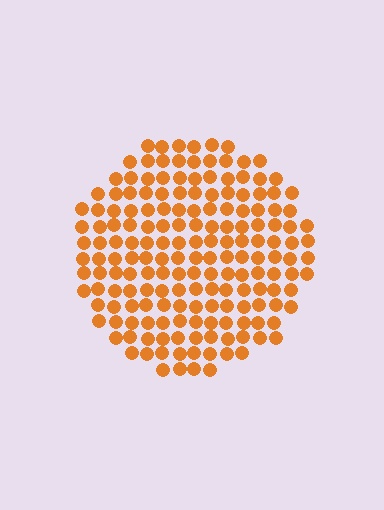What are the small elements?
The small elements are circles.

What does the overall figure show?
The overall figure shows a circle.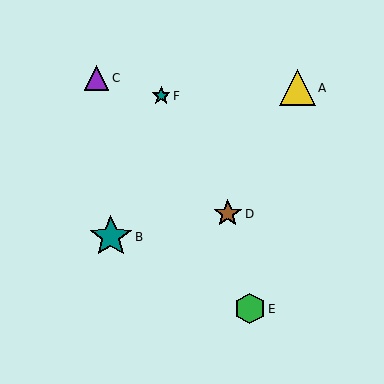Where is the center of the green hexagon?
The center of the green hexagon is at (250, 309).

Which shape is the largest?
The teal star (labeled B) is the largest.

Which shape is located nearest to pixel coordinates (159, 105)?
The teal star (labeled F) at (161, 96) is nearest to that location.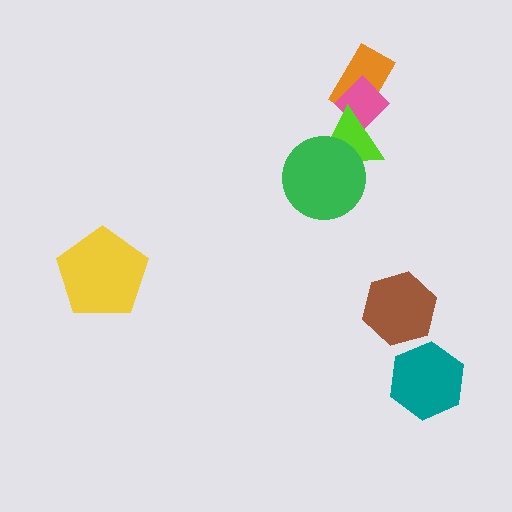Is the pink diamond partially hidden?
Yes, it is partially covered by another shape.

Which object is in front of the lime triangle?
The green circle is in front of the lime triangle.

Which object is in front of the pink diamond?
The lime triangle is in front of the pink diamond.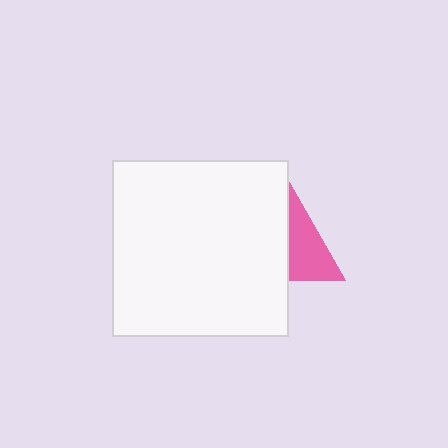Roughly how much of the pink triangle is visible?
About half of it is visible (roughly 50%).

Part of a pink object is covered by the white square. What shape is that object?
It is a triangle.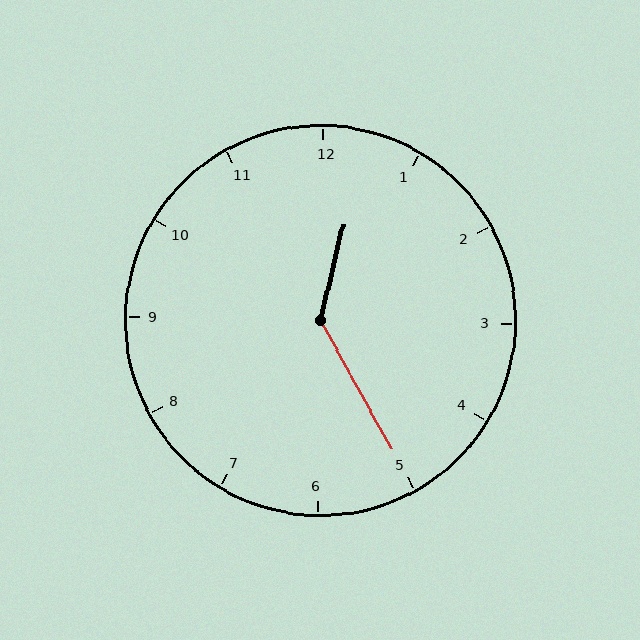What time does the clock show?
12:25.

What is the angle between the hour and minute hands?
Approximately 138 degrees.